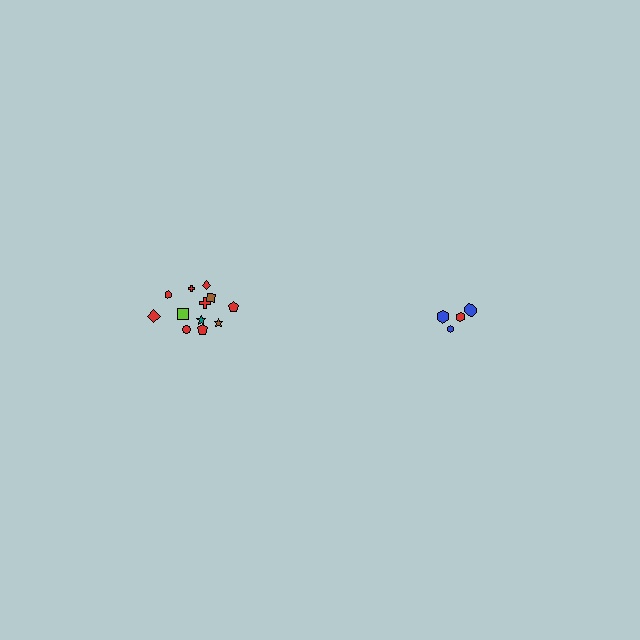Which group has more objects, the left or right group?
The left group.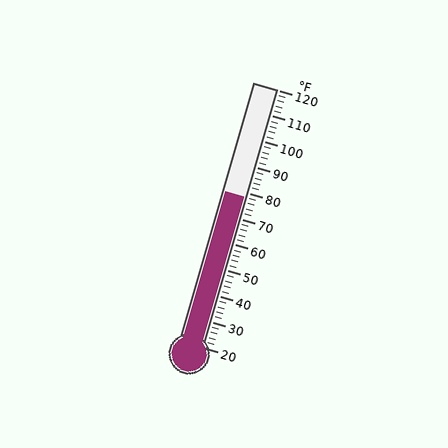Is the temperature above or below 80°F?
The temperature is below 80°F.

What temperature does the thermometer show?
The thermometer shows approximately 78°F.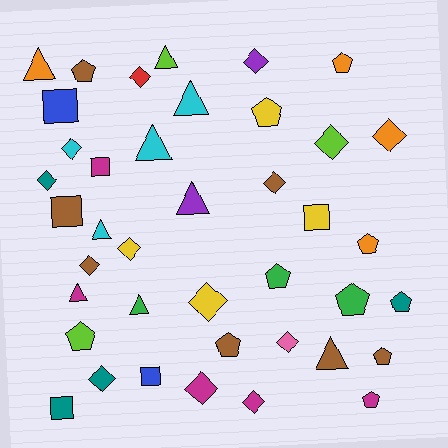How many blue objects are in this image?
There are 2 blue objects.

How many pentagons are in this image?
There are 11 pentagons.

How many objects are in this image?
There are 40 objects.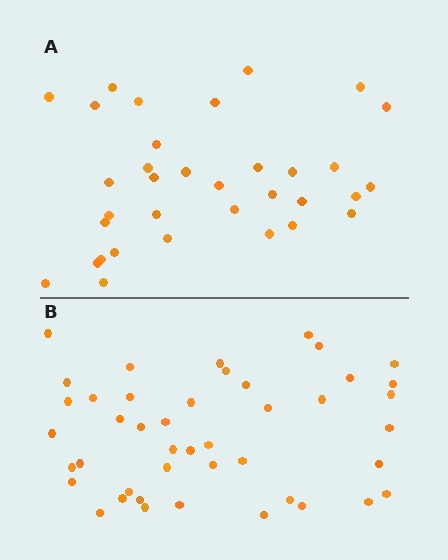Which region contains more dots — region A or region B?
Region B (the bottom region) has more dots.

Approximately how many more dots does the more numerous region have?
Region B has roughly 10 or so more dots than region A.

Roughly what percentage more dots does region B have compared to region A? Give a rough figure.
About 30% more.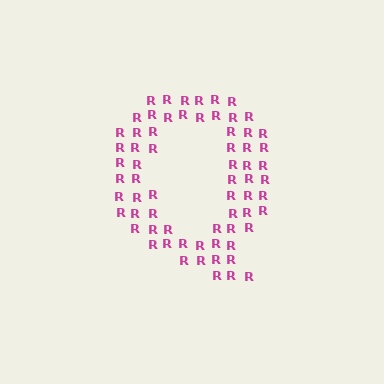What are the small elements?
The small elements are letter R's.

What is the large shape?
The large shape is the letter Q.